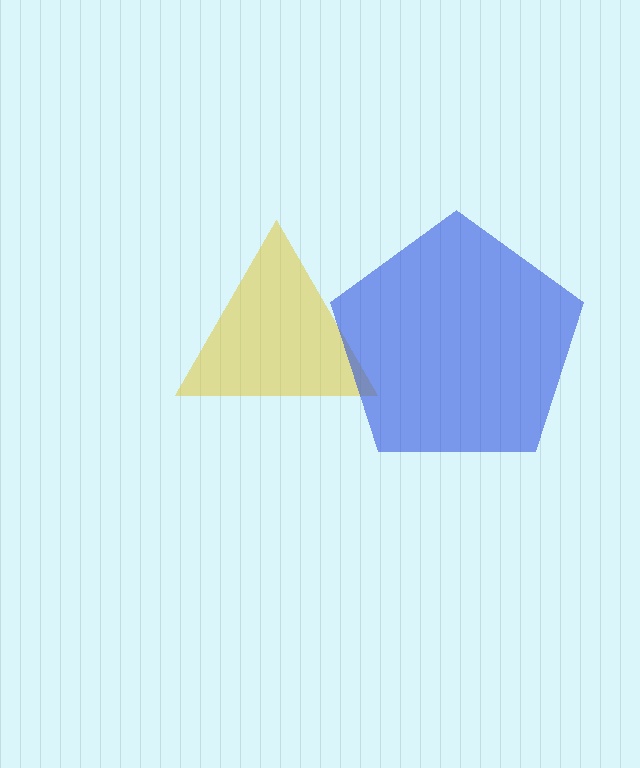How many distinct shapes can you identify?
There are 2 distinct shapes: a yellow triangle, a blue pentagon.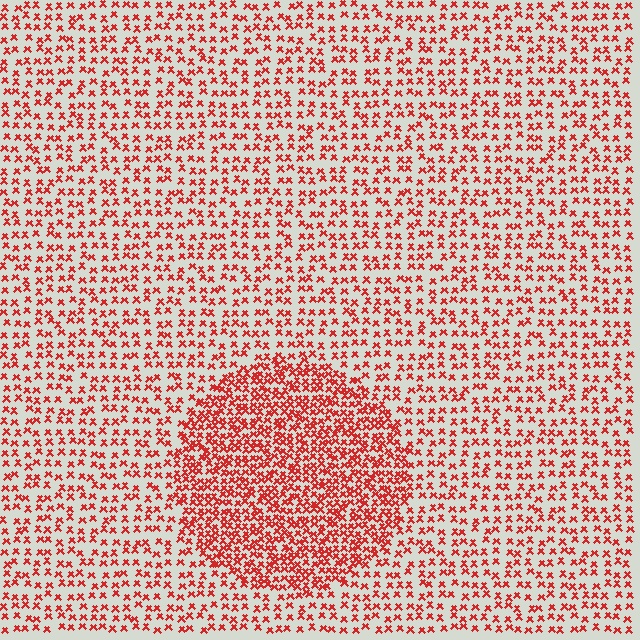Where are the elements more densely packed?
The elements are more densely packed inside the circle boundary.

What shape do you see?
I see a circle.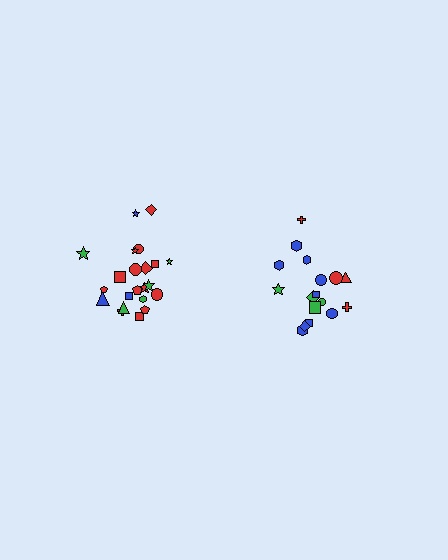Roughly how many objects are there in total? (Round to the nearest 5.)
Roughly 40 objects in total.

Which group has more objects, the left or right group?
The left group.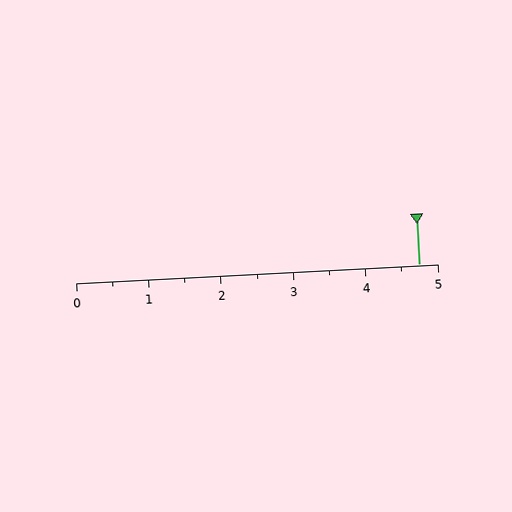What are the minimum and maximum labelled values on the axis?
The axis runs from 0 to 5.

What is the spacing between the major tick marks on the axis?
The major ticks are spaced 1 apart.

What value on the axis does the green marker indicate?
The marker indicates approximately 4.8.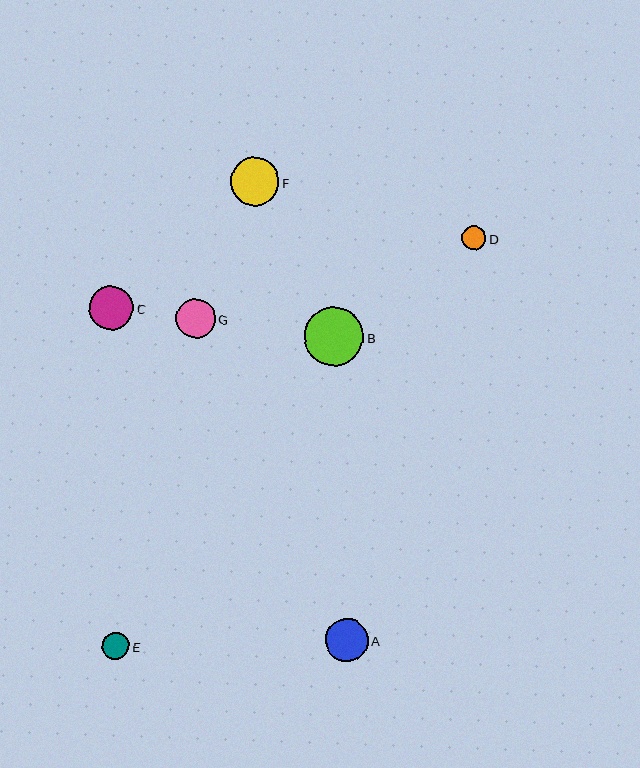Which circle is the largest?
Circle B is the largest with a size of approximately 59 pixels.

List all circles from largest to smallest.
From largest to smallest: B, F, C, A, G, E, D.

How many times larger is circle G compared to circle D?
Circle G is approximately 1.6 times the size of circle D.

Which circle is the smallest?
Circle D is the smallest with a size of approximately 24 pixels.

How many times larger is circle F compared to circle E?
Circle F is approximately 1.8 times the size of circle E.